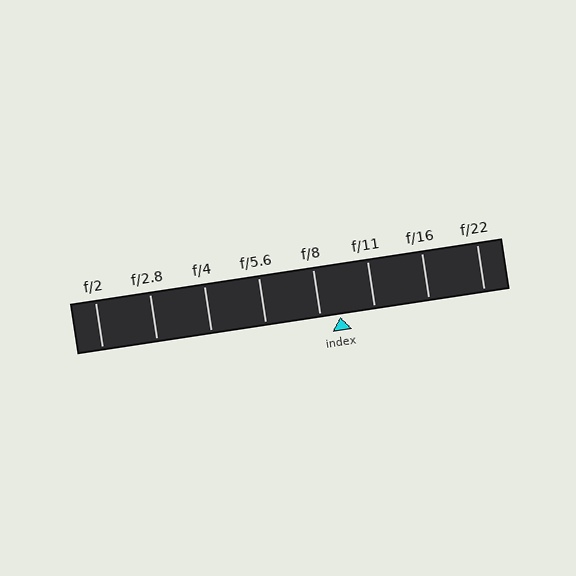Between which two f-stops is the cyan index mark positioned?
The index mark is between f/8 and f/11.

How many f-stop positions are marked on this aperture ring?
There are 8 f-stop positions marked.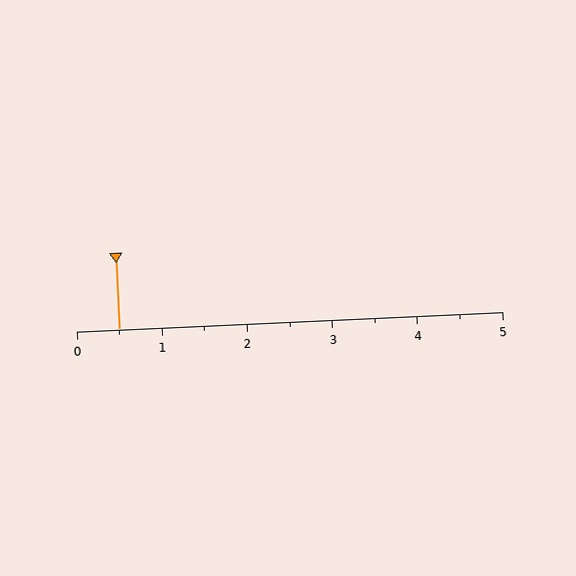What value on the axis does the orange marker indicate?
The marker indicates approximately 0.5.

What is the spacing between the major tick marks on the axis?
The major ticks are spaced 1 apart.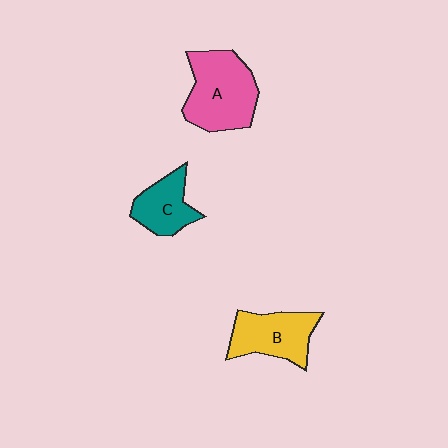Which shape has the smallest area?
Shape C (teal).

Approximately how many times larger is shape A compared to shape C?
Approximately 1.7 times.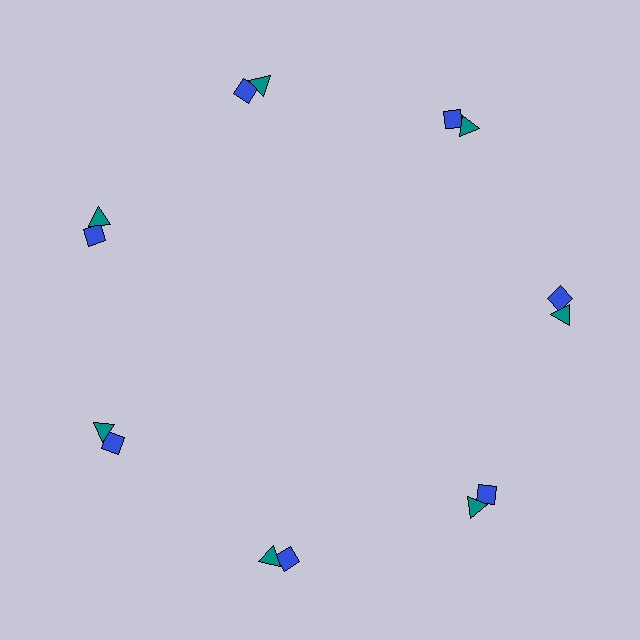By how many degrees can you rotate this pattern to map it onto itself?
The pattern maps onto itself every 51 degrees of rotation.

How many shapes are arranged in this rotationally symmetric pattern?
There are 14 shapes, arranged in 7 groups of 2.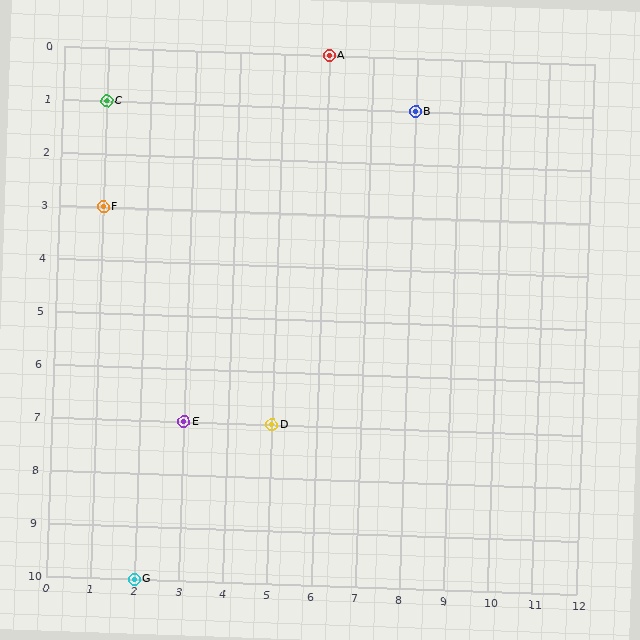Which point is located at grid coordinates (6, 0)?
Point A is at (6, 0).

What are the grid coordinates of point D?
Point D is at grid coordinates (5, 7).